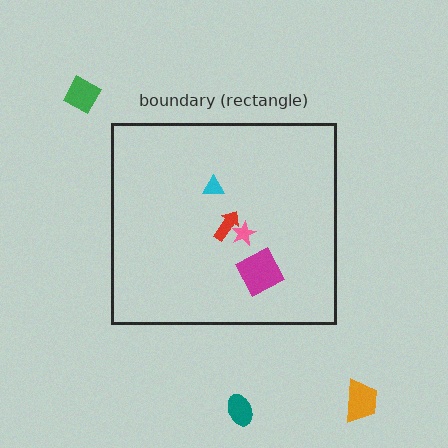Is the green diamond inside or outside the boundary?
Outside.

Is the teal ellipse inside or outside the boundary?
Outside.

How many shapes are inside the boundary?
4 inside, 3 outside.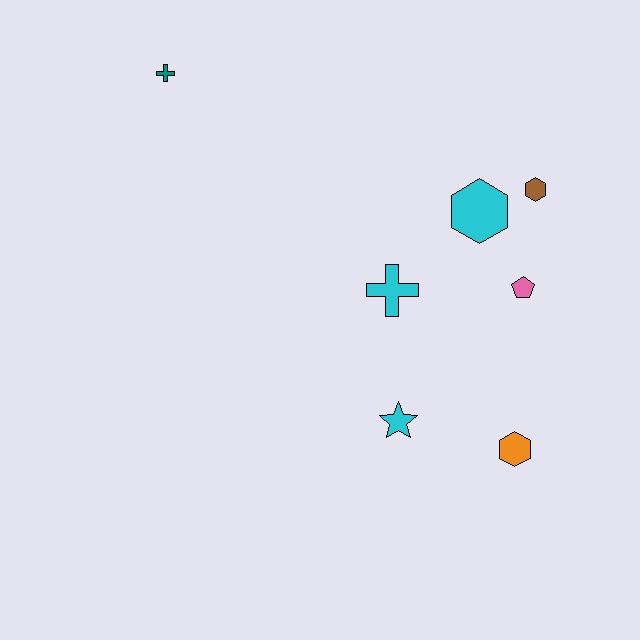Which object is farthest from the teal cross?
The orange hexagon is farthest from the teal cross.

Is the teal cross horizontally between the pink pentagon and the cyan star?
No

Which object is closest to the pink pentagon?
The cyan hexagon is closest to the pink pentagon.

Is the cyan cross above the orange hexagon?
Yes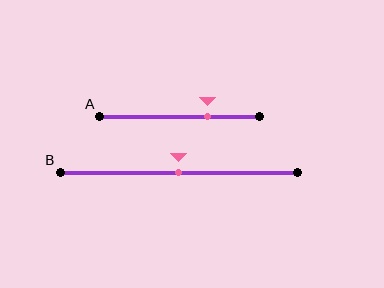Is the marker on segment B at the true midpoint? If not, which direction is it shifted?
Yes, the marker on segment B is at the true midpoint.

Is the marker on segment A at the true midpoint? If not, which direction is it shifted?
No, the marker on segment A is shifted to the right by about 17% of the segment length.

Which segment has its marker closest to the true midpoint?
Segment B has its marker closest to the true midpoint.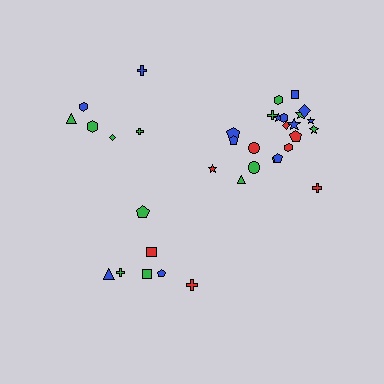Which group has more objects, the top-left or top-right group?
The top-right group.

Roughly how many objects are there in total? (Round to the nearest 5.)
Roughly 35 objects in total.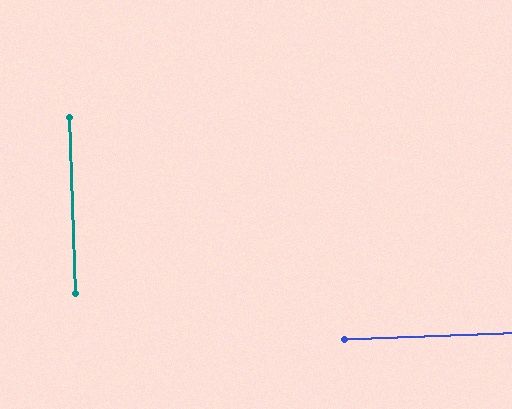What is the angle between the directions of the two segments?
Approximately 90 degrees.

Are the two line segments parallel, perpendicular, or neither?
Perpendicular — they meet at approximately 90°.